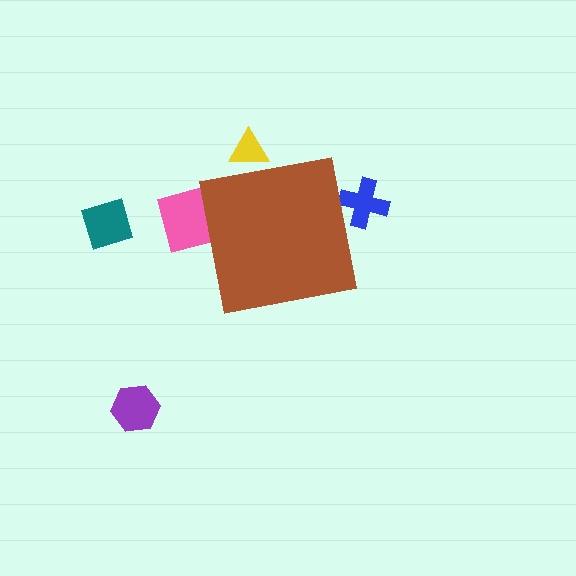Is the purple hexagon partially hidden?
No, the purple hexagon is fully visible.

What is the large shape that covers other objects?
A brown square.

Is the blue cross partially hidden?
Yes, the blue cross is partially hidden behind the brown square.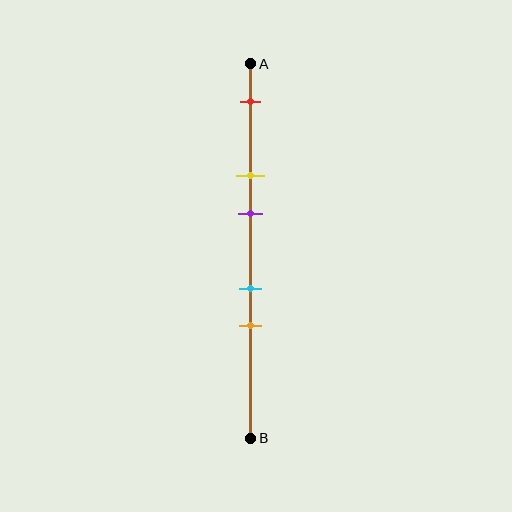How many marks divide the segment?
There are 5 marks dividing the segment.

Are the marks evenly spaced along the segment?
No, the marks are not evenly spaced.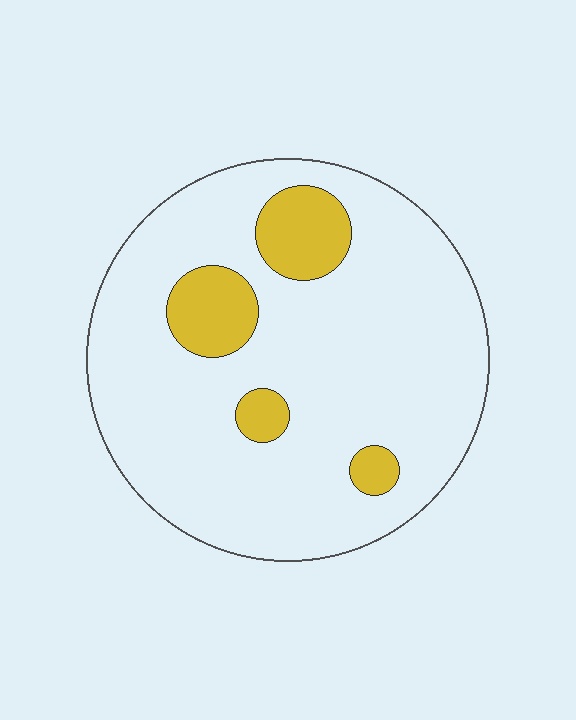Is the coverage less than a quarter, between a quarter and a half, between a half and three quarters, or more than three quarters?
Less than a quarter.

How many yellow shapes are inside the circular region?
4.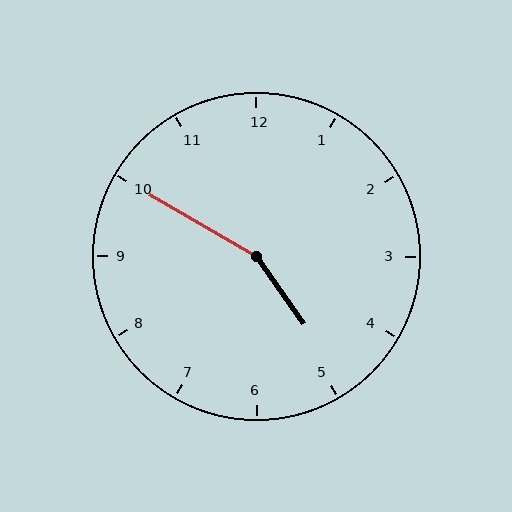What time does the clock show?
4:50.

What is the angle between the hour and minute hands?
Approximately 155 degrees.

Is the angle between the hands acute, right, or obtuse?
It is obtuse.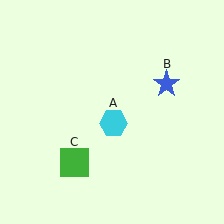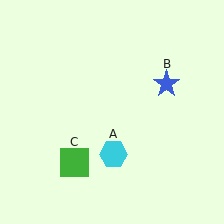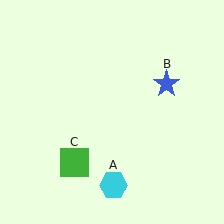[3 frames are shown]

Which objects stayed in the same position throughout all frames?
Blue star (object B) and green square (object C) remained stationary.